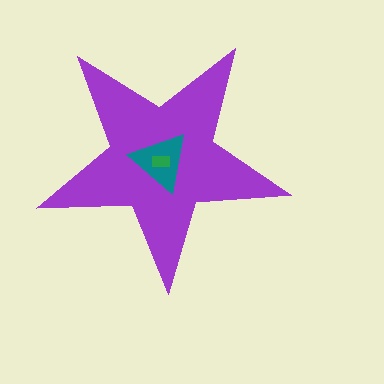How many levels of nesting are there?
3.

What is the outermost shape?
The purple star.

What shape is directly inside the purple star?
The teal triangle.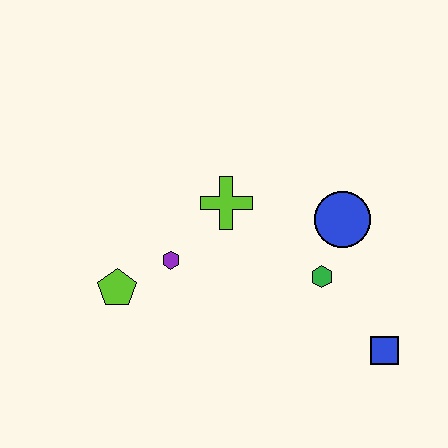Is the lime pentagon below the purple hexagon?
Yes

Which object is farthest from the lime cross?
The blue square is farthest from the lime cross.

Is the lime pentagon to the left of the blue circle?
Yes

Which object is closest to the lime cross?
The purple hexagon is closest to the lime cross.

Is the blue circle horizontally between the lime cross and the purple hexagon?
No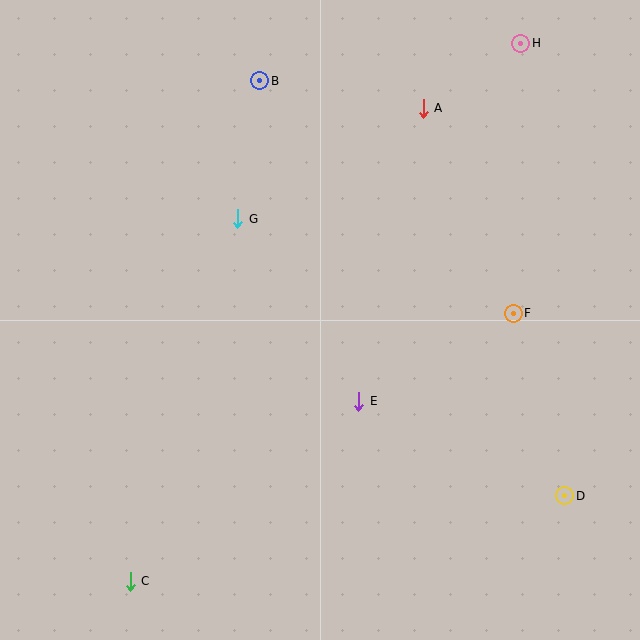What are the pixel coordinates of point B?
Point B is at (260, 81).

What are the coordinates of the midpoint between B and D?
The midpoint between B and D is at (412, 288).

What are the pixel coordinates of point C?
Point C is at (130, 581).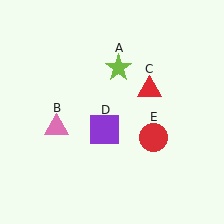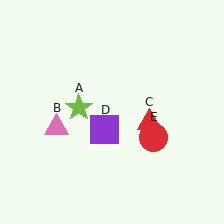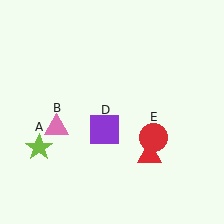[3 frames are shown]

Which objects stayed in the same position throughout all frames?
Pink triangle (object B) and purple square (object D) and red circle (object E) remained stationary.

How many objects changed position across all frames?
2 objects changed position: lime star (object A), red triangle (object C).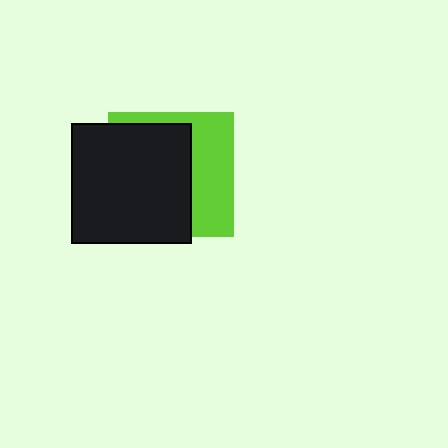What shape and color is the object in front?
The object in front is a black square.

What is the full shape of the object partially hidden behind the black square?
The partially hidden object is a lime square.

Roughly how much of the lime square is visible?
A small part of it is visible (roughly 40%).